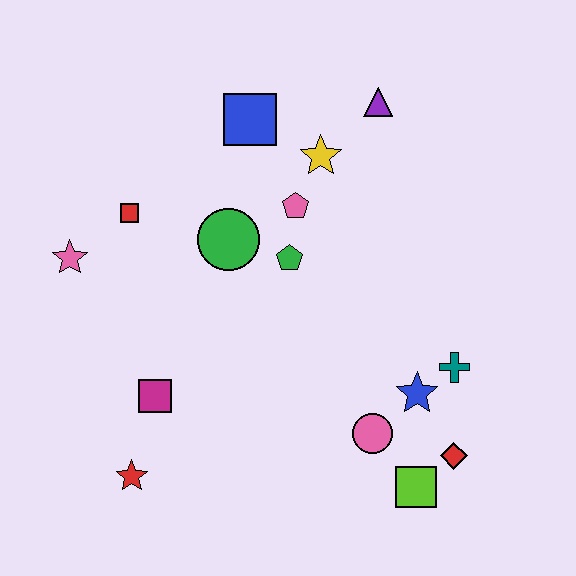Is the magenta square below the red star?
No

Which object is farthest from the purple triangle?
The red star is farthest from the purple triangle.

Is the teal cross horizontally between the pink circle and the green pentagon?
No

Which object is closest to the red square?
The pink star is closest to the red square.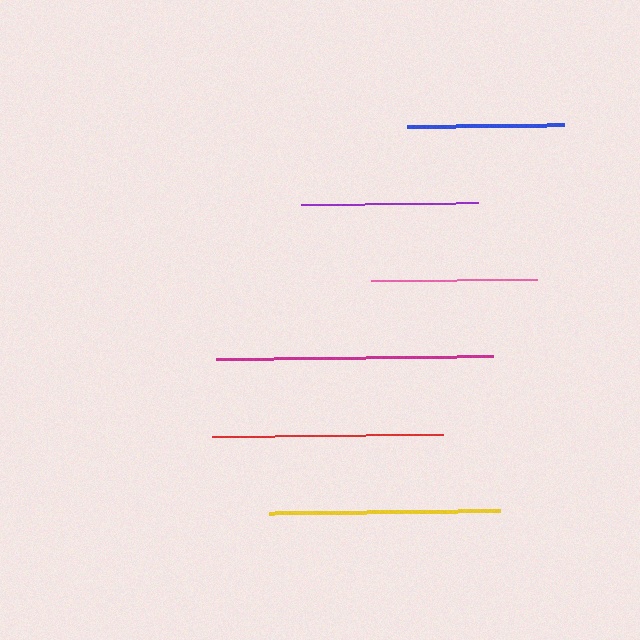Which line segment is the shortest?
The blue line is the shortest at approximately 157 pixels.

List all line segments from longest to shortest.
From longest to shortest: magenta, red, yellow, purple, pink, blue.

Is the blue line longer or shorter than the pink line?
The pink line is longer than the blue line.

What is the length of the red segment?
The red segment is approximately 231 pixels long.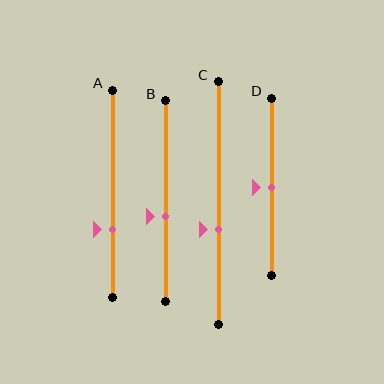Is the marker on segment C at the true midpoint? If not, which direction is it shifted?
No, the marker on segment C is shifted downward by about 11% of the segment length.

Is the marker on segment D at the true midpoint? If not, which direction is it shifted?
Yes, the marker on segment D is at the true midpoint.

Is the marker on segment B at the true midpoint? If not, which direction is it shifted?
No, the marker on segment B is shifted downward by about 8% of the segment length.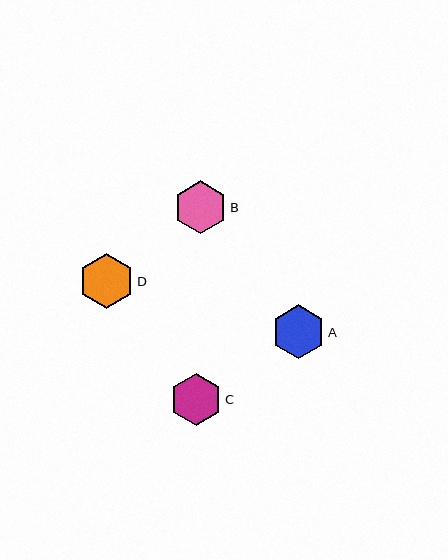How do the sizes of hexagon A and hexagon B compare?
Hexagon A and hexagon B are approximately the same size.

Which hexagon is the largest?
Hexagon D is the largest with a size of approximately 55 pixels.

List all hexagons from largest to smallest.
From largest to smallest: D, A, B, C.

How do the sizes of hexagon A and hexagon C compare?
Hexagon A and hexagon C are approximately the same size.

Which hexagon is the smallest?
Hexagon C is the smallest with a size of approximately 52 pixels.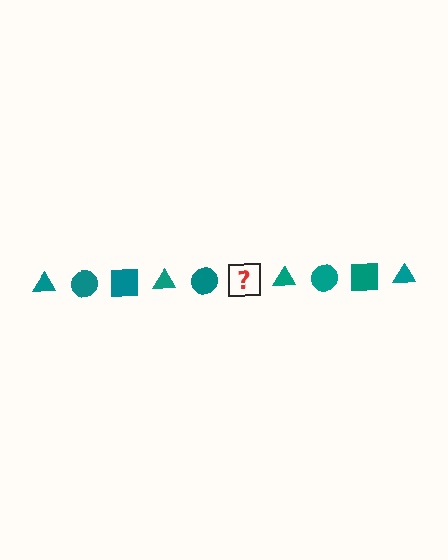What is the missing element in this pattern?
The missing element is a teal square.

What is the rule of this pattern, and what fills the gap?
The rule is that the pattern cycles through triangle, circle, square shapes in teal. The gap should be filled with a teal square.